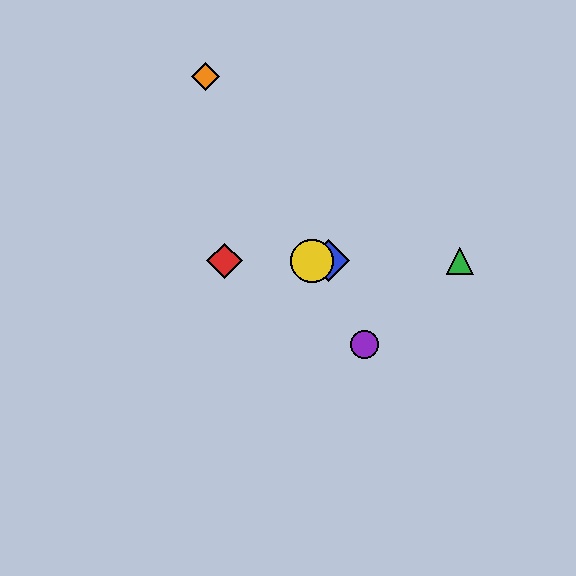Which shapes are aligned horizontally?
The red diamond, the blue diamond, the green triangle, the yellow circle are aligned horizontally.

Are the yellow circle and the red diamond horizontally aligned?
Yes, both are at y≈261.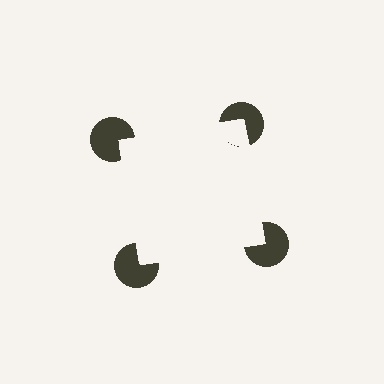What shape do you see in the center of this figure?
An illusory square — its edges are inferred from the aligned wedge cuts in the pac-man discs, not physically drawn.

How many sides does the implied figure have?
4 sides.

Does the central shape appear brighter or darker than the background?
It typically appears slightly brighter than the background, even though no actual brightness change is drawn.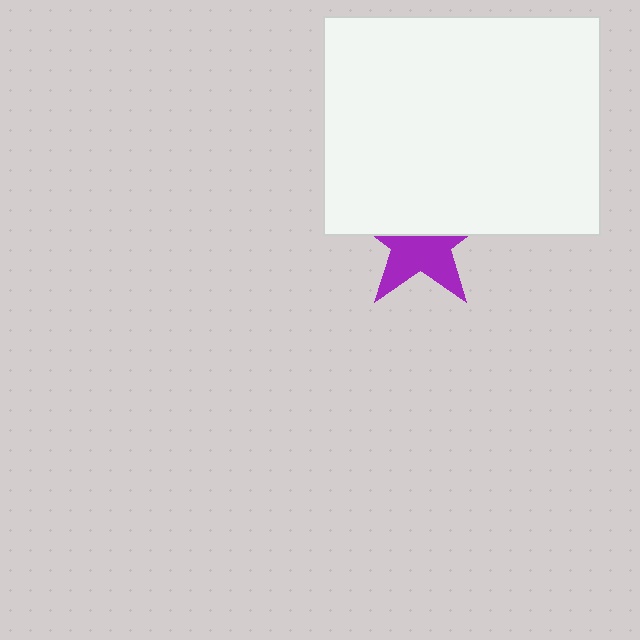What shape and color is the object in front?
The object in front is a white rectangle.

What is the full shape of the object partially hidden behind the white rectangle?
The partially hidden object is a purple star.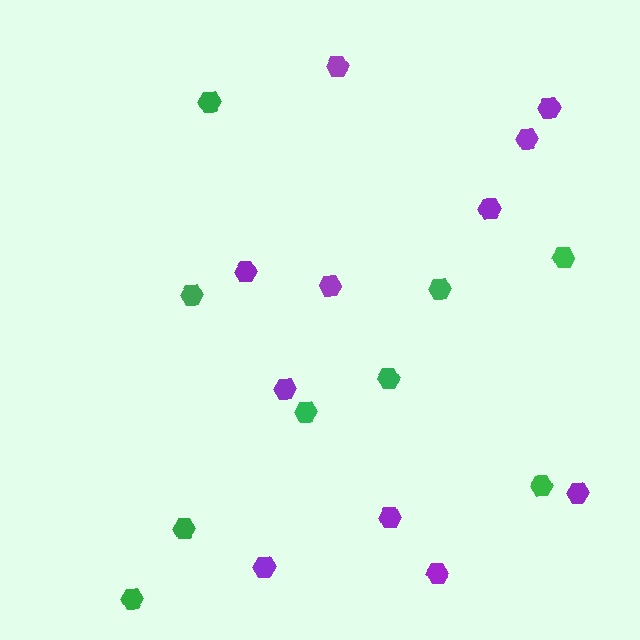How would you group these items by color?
There are 2 groups: one group of purple hexagons (11) and one group of green hexagons (9).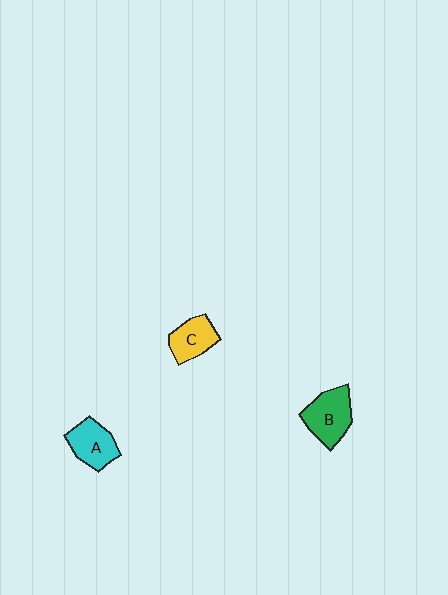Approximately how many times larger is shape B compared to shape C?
Approximately 1.3 times.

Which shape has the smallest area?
Shape C (yellow).